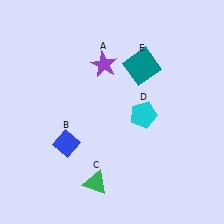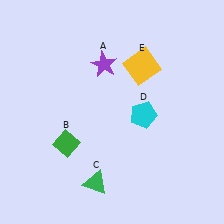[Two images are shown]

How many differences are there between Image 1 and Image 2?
There are 2 differences between the two images.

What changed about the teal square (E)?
In Image 1, E is teal. In Image 2, it changed to yellow.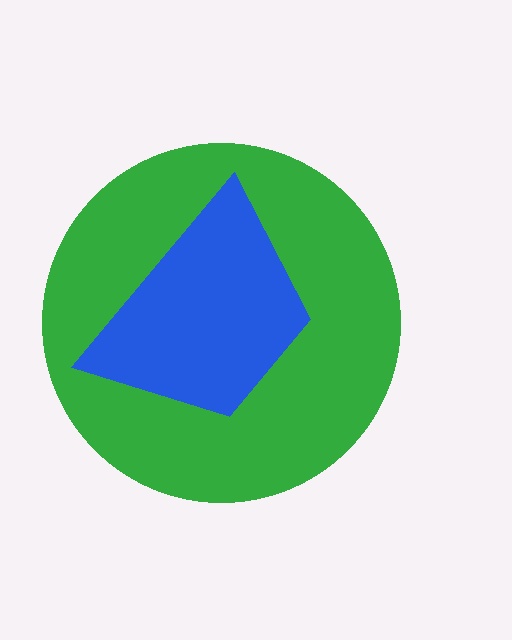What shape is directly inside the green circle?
The blue trapezoid.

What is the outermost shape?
The green circle.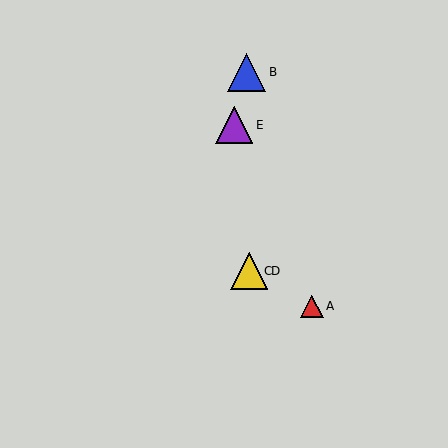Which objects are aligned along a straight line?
Objects A, C, D are aligned along a straight line.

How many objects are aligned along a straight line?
3 objects (A, C, D) are aligned along a straight line.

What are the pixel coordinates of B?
Object B is at (246, 72).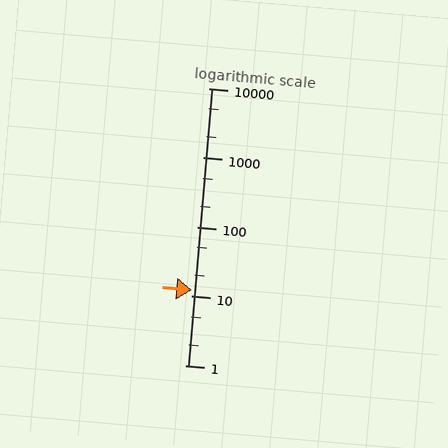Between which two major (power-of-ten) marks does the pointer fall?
The pointer is between 10 and 100.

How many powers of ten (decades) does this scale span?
The scale spans 4 decades, from 1 to 10000.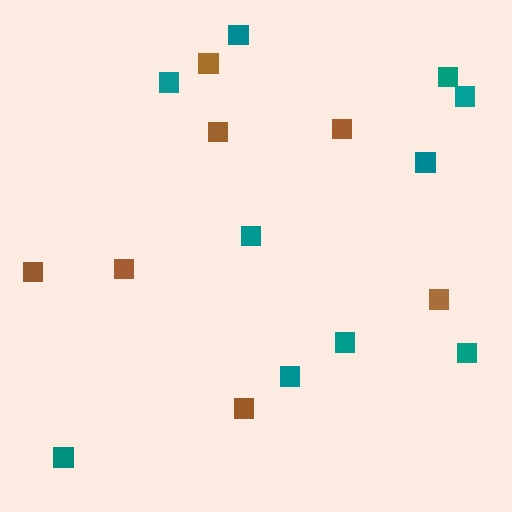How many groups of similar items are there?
There are 2 groups: one group of brown squares (7) and one group of teal squares (10).